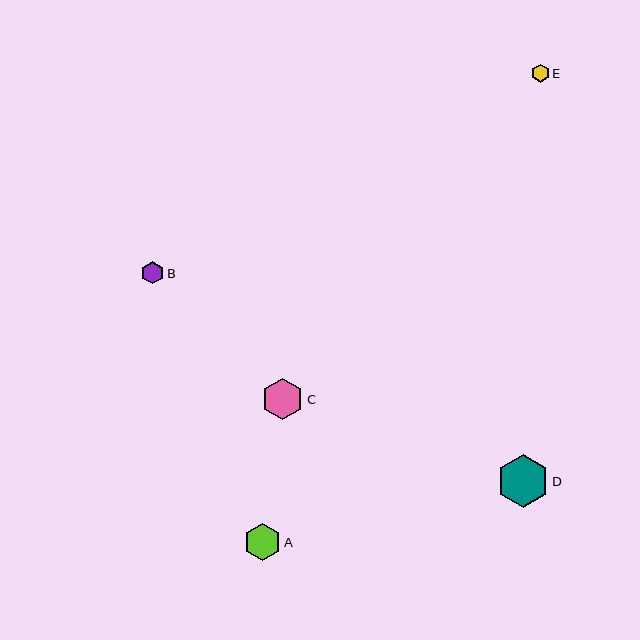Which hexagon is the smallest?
Hexagon E is the smallest with a size of approximately 18 pixels.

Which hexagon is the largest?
Hexagon D is the largest with a size of approximately 52 pixels.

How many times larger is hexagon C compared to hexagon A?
Hexagon C is approximately 1.1 times the size of hexagon A.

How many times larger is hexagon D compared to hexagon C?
Hexagon D is approximately 1.3 times the size of hexagon C.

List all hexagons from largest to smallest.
From largest to smallest: D, C, A, B, E.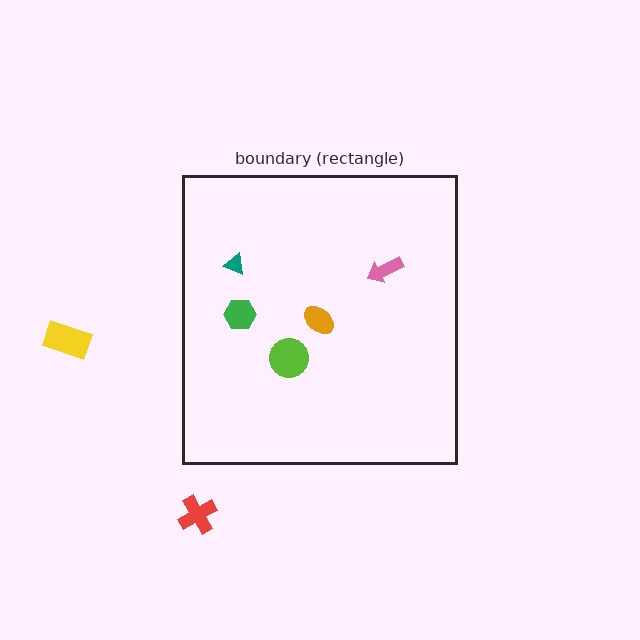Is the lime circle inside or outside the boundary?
Inside.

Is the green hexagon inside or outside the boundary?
Inside.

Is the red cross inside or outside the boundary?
Outside.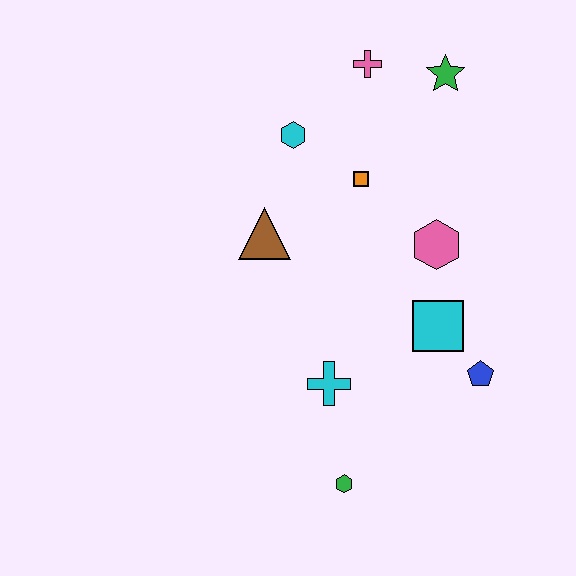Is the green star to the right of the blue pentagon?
No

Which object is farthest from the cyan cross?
The green star is farthest from the cyan cross.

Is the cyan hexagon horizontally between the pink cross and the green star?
No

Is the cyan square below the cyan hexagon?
Yes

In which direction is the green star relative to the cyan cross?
The green star is above the cyan cross.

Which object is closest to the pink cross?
The green star is closest to the pink cross.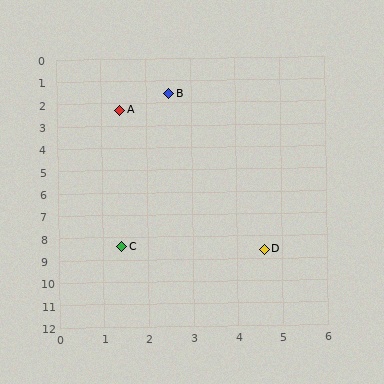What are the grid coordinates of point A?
Point A is at approximately (1.4, 2.3).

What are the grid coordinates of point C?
Point C is at approximately (1.4, 8.4).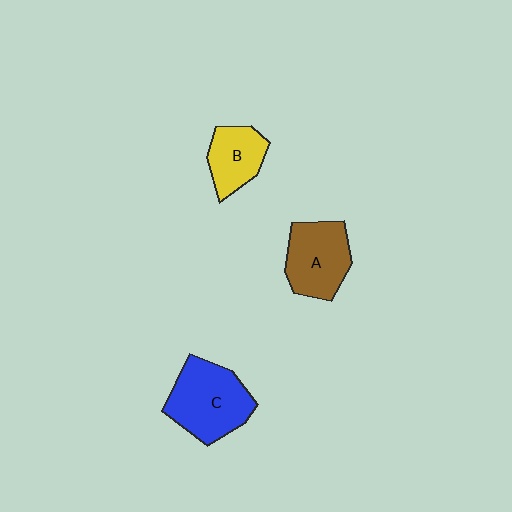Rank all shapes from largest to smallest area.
From largest to smallest: C (blue), A (brown), B (yellow).